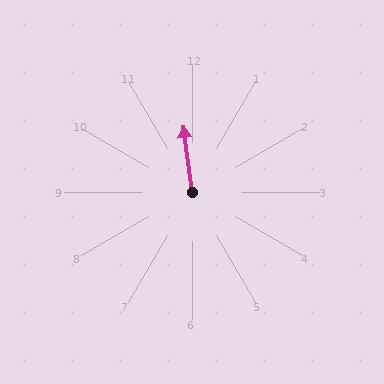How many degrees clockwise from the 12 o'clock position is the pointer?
Approximately 352 degrees.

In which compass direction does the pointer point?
North.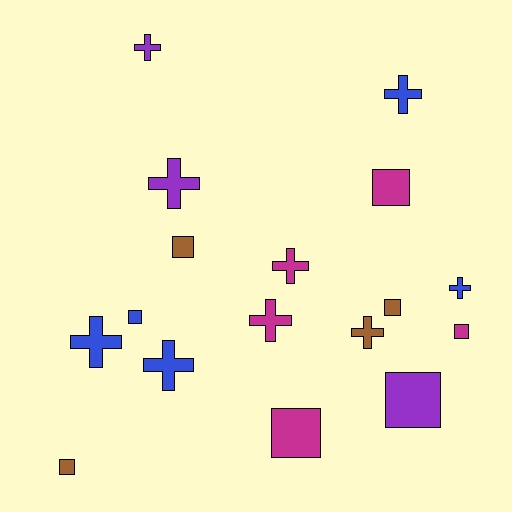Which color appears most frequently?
Blue, with 5 objects.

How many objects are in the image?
There are 17 objects.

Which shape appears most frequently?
Cross, with 9 objects.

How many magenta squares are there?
There are 3 magenta squares.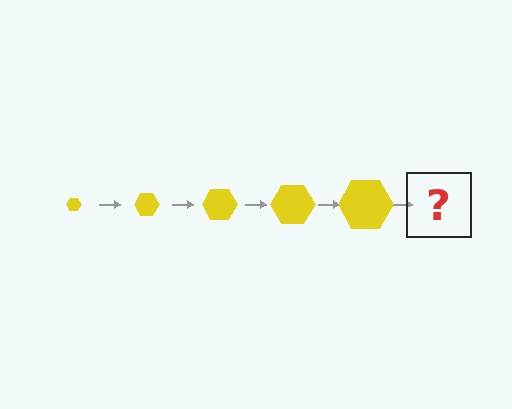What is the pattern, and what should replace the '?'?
The pattern is that the hexagon gets progressively larger each step. The '?' should be a yellow hexagon, larger than the previous one.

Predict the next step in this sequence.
The next step is a yellow hexagon, larger than the previous one.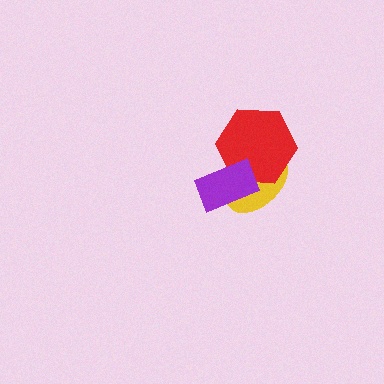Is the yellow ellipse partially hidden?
Yes, it is partially covered by another shape.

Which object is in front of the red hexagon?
The purple rectangle is in front of the red hexagon.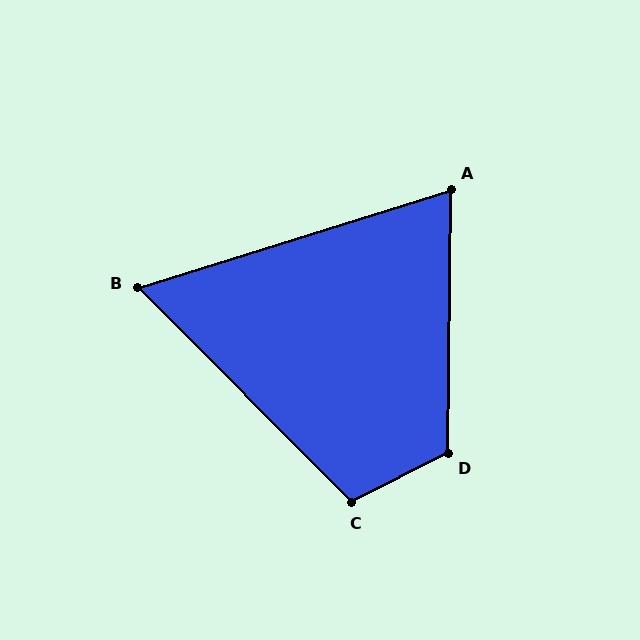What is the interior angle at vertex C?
Approximately 108 degrees (obtuse).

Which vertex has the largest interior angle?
D, at approximately 117 degrees.